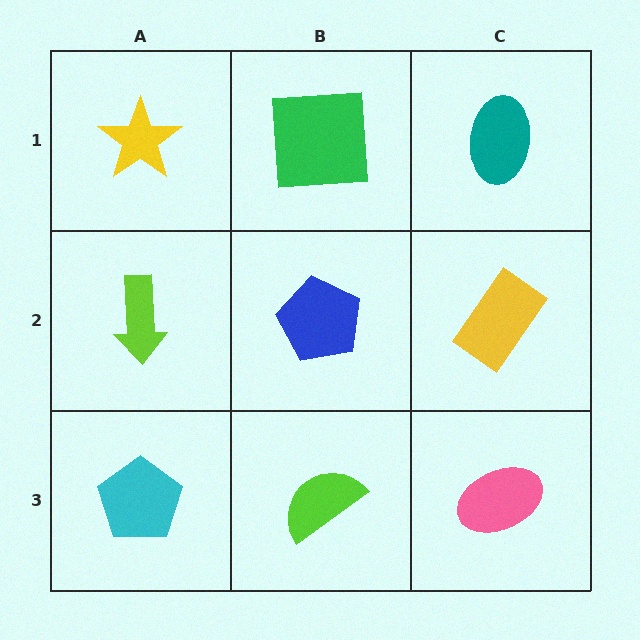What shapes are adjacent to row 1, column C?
A yellow rectangle (row 2, column C), a green square (row 1, column B).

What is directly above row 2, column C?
A teal ellipse.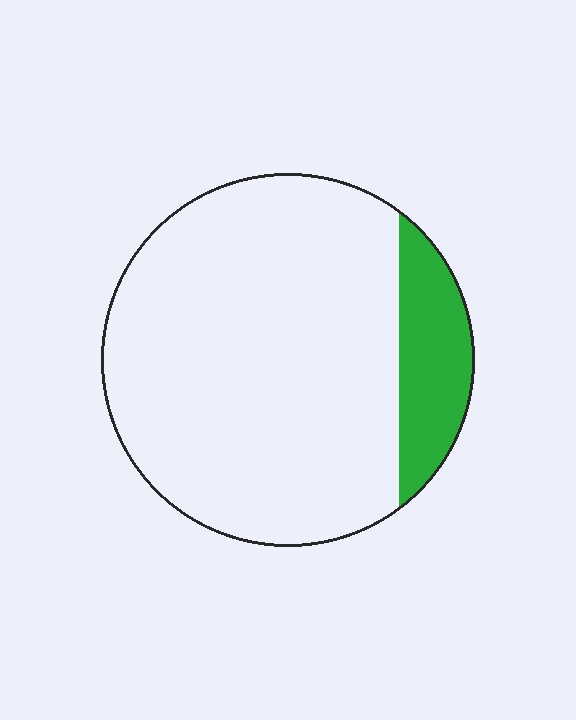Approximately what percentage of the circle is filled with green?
Approximately 15%.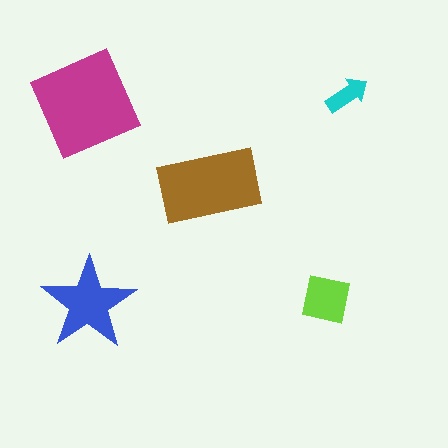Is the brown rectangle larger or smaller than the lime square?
Larger.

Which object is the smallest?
The cyan arrow.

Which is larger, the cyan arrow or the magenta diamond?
The magenta diamond.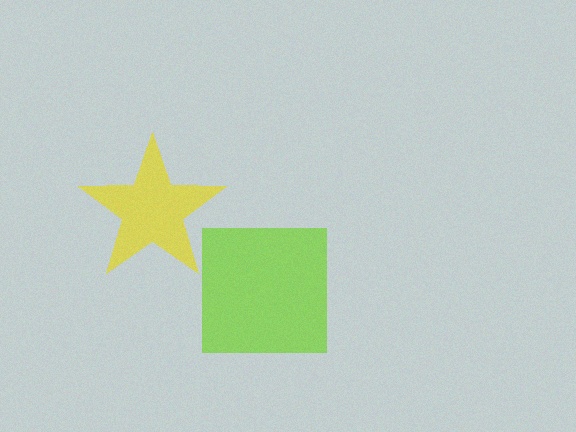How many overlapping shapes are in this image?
There are 2 overlapping shapes in the image.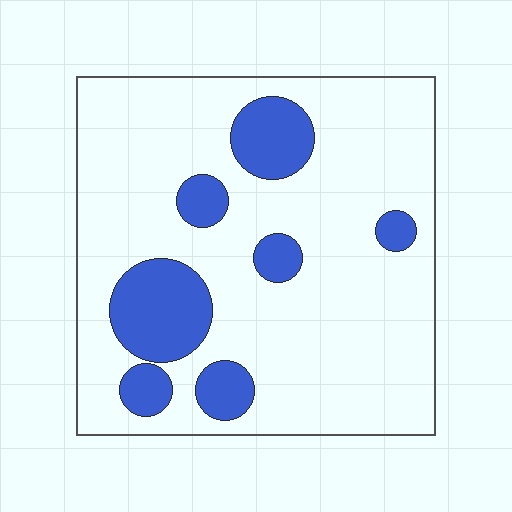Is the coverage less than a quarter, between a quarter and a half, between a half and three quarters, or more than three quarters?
Less than a quarter.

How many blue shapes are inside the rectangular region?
7.